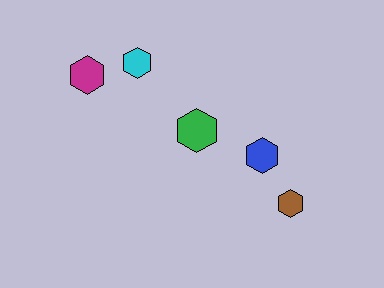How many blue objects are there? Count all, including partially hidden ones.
There is 1 blue object.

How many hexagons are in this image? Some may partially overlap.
There are 5 hexagons.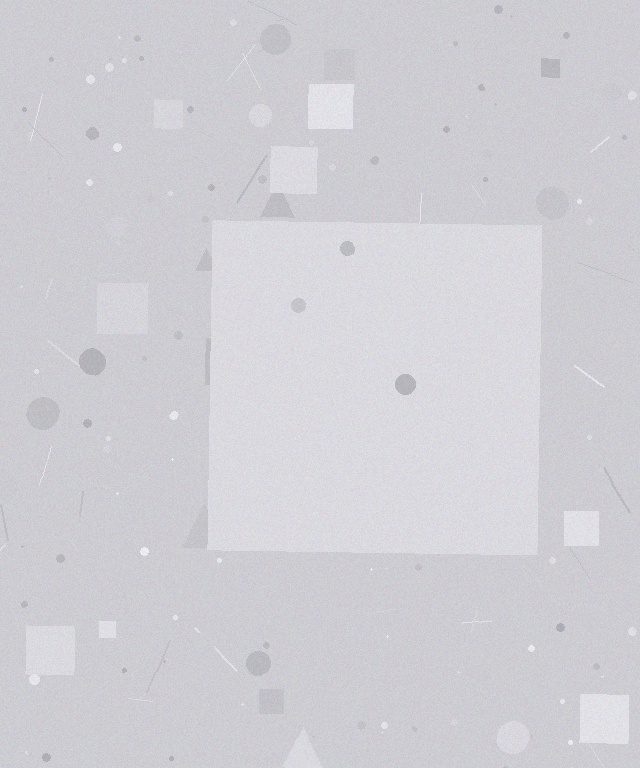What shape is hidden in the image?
A square is hidden in the image.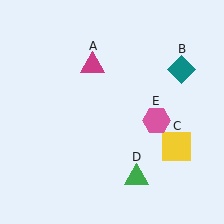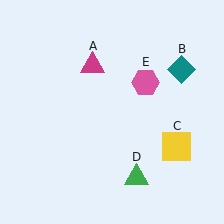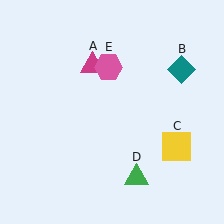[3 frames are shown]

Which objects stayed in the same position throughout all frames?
Magenta triangle (object A) and teal diamond (object B) and yellow square (object C) and green triangle (object D) remained stationary.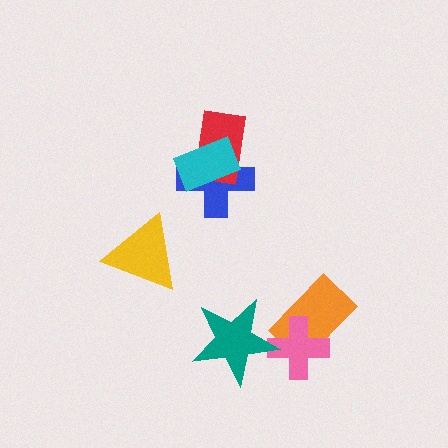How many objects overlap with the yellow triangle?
0 objects overlap with the yellow triangle.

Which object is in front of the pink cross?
The teal star is in front of the pink cross.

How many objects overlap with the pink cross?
2 objects overlap with the pink cross.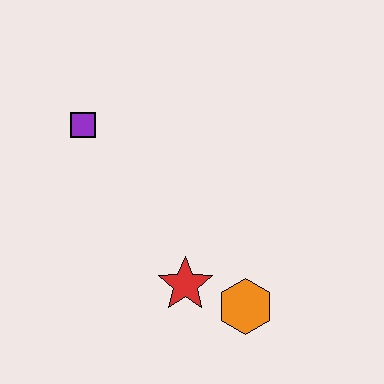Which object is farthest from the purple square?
The orange hexagon is farthest from the purple square.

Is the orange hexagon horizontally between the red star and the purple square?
No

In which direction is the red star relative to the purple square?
The red star is below the purple square.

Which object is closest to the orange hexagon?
The red star is closest to the orange hexagon.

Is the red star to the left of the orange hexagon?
Yes